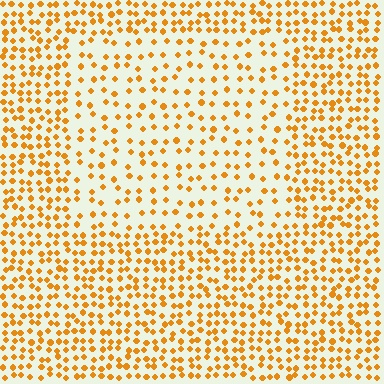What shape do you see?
I see a rectangle.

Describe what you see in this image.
The image contains small orange elements arranged at two different densities. A rectangle-shaped region is visible where the elements are less densely packed than the surrounding area.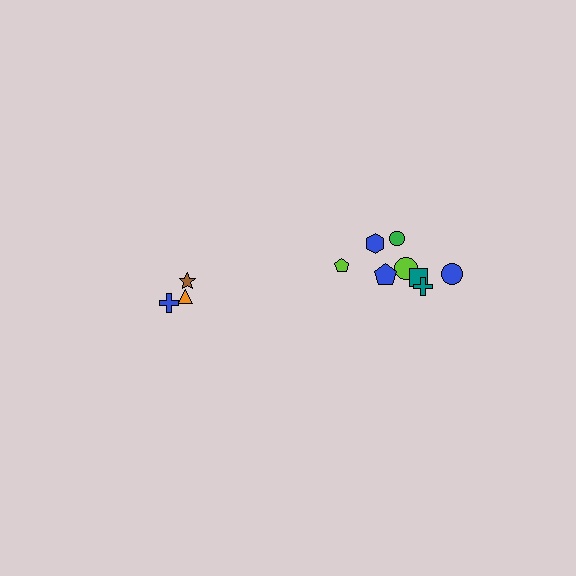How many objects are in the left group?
There are 3 objects.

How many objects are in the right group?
There are 8 objects.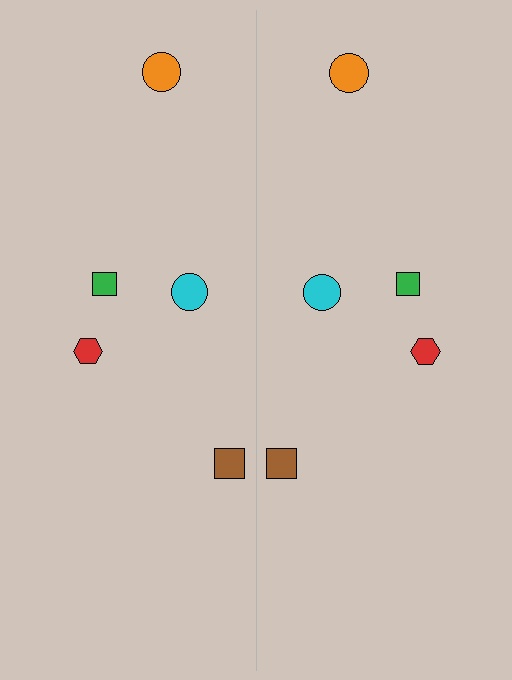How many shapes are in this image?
There are 10 shapes in this image.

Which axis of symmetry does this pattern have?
The pattern has a vertical axis of symmetry running through the center of the image.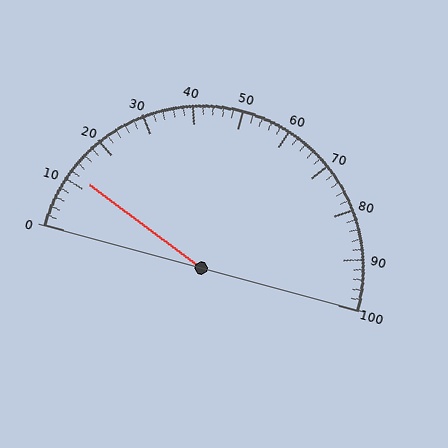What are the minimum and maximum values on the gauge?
The gauge ranges from 0 to 100.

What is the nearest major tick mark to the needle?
The nearest major tick mark is 10.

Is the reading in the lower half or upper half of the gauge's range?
The reading is in the lower half of the range (0 to 100).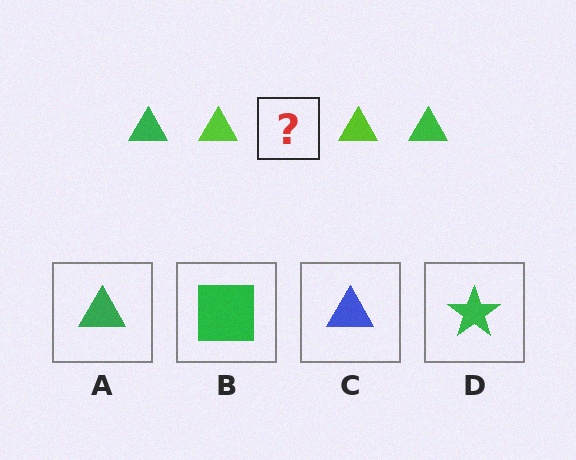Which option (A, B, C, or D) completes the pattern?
A.